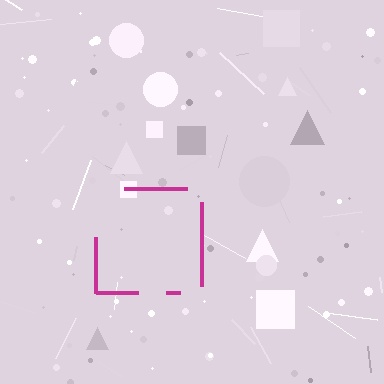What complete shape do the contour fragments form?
The contour fragments form a square.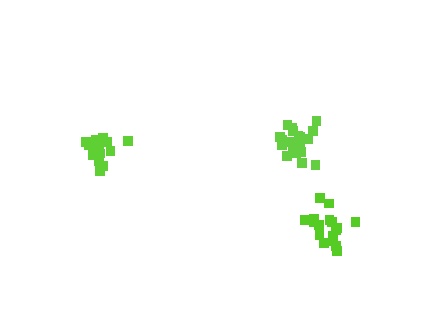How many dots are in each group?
Group 1: 14 dots, Group 2: 18 dots, Group 3: 19 dots (51 total).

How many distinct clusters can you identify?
There are 3 distinct clusters.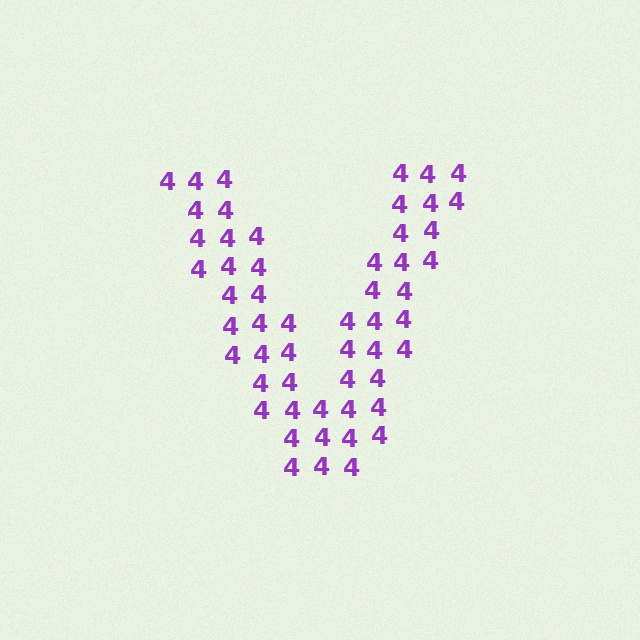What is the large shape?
The large shape is the letter V.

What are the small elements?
The small elements are digit 4's.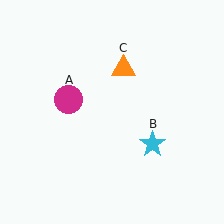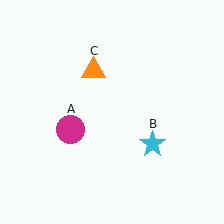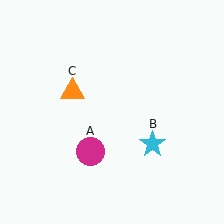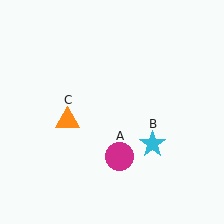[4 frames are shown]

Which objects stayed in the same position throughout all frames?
Cyan star (object B) remained stationary.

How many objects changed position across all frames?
2 objects changed position: magenta circle (object A), orange triangle (object C).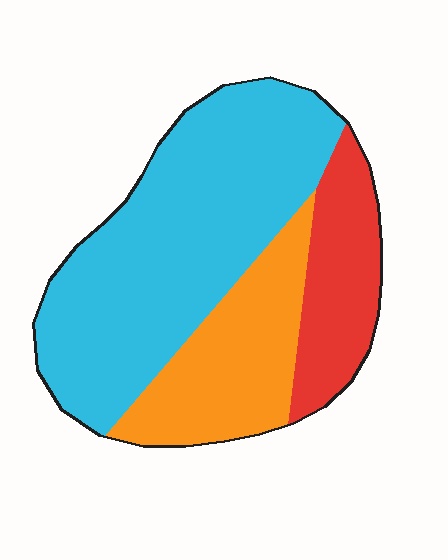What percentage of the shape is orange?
Orange covers roughly 25% of the shape.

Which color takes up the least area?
Red, at roughly 20%.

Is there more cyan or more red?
Cyan.